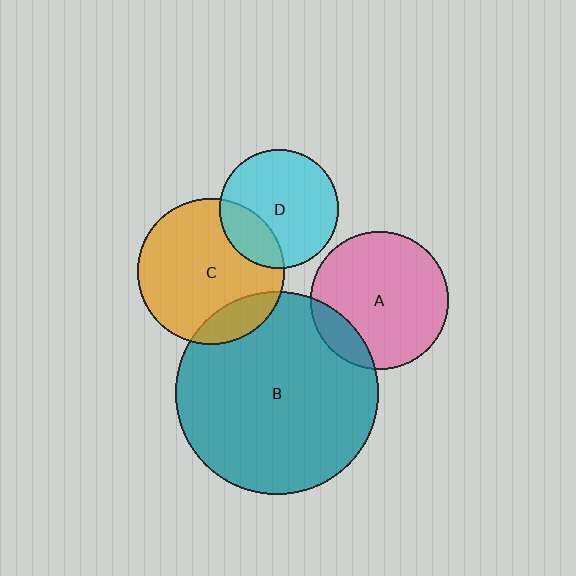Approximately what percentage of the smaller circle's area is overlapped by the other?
Approximately 15%.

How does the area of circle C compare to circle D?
Approximately 1.5 times.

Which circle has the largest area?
Circle B (teal).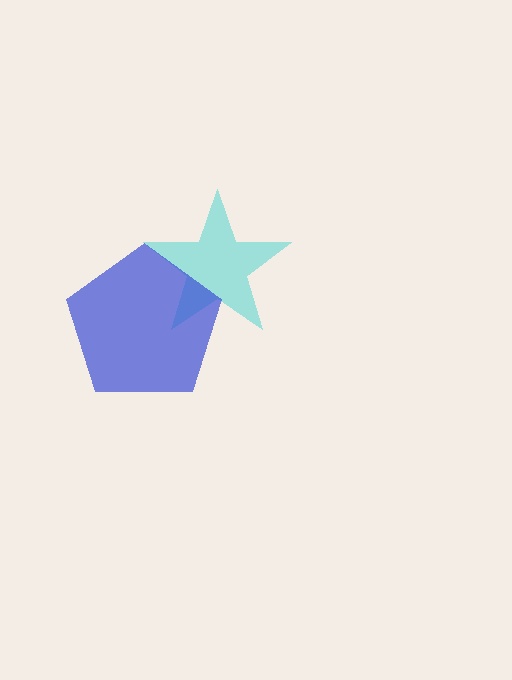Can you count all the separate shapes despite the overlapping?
Yes, there are 2 separate shapes.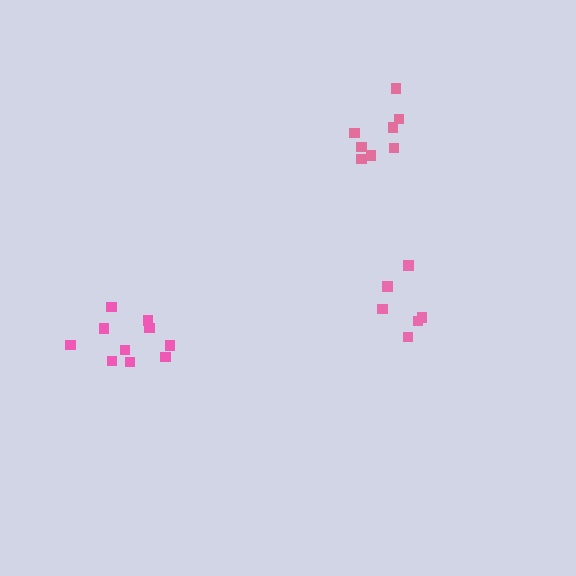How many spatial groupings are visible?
There are 3 spatial groupings.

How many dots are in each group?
Group 1: 10 dots, Group 2: 6 dots, Group 3: 8 dots (24 total).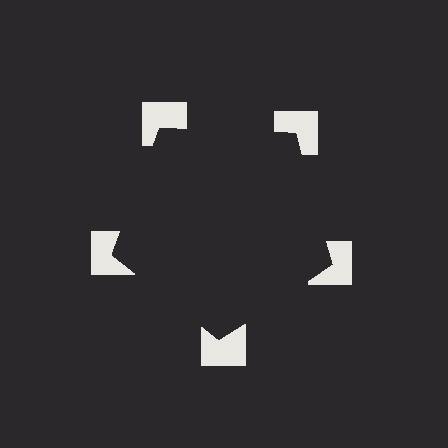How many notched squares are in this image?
There are 5 — one at each vertex of the illusory pentagon.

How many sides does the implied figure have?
5 sides.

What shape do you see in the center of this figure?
An illusory pentagon — its edges are inferred from the aligned wedge cuts in the notched squares, not physically drawn.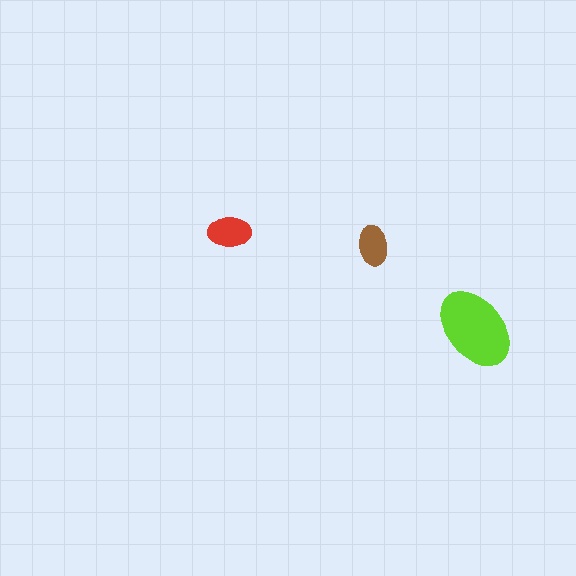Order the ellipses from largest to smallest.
the lime one, the red one, the brown one.